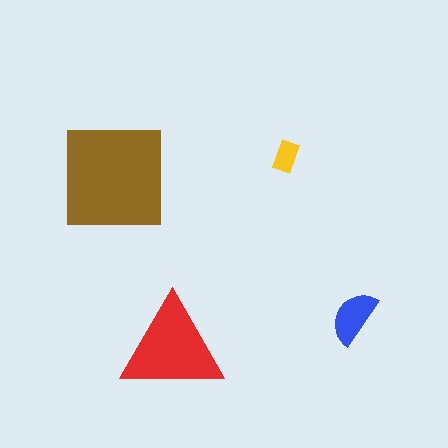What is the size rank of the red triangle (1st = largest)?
2nd.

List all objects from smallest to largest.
The yellow rectangle, the blue semicircle, the red triangle, the brown square.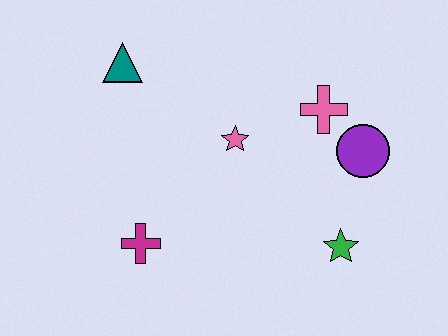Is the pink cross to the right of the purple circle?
No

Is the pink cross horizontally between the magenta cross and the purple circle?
Yes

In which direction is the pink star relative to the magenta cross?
The pink star is above the magenta cross.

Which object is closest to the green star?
The purple circle is closest to the green star.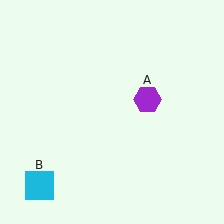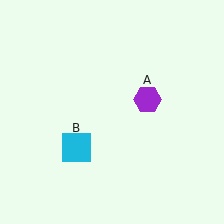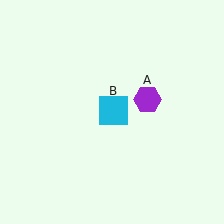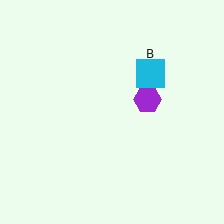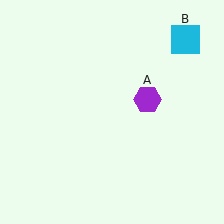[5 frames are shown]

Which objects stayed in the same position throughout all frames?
Purple hexagon (object A) remained stationary.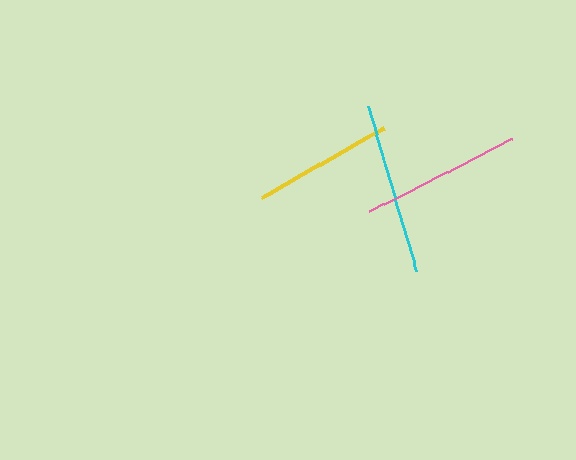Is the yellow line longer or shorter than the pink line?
The pink line is longer than the yellow line.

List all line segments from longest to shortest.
From longest to shortest: cyan, pink, yellow.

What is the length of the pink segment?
The pink segment is approximately 160 pixels long.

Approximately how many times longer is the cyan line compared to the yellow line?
The cyan line is approximately 1.2 times the length of the yellow line.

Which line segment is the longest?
The cyan line is the longest at approximately 172 pixels.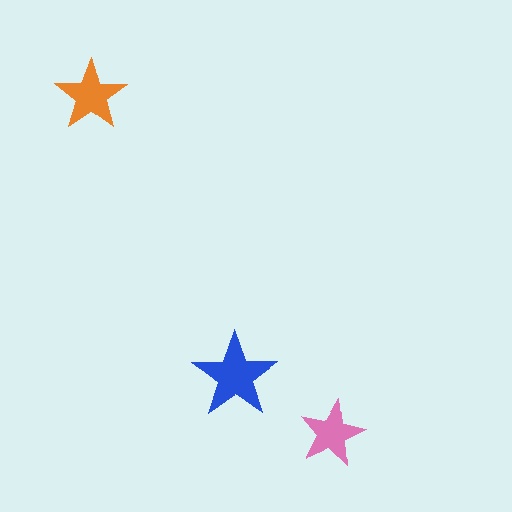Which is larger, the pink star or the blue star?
The blue one.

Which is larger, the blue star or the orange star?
The blue one.